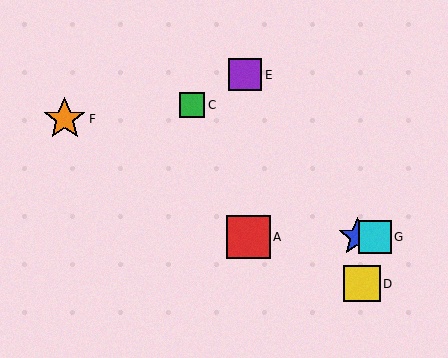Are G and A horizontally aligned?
Yes, both are at y≈237.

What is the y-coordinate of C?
Object C is at y≈105.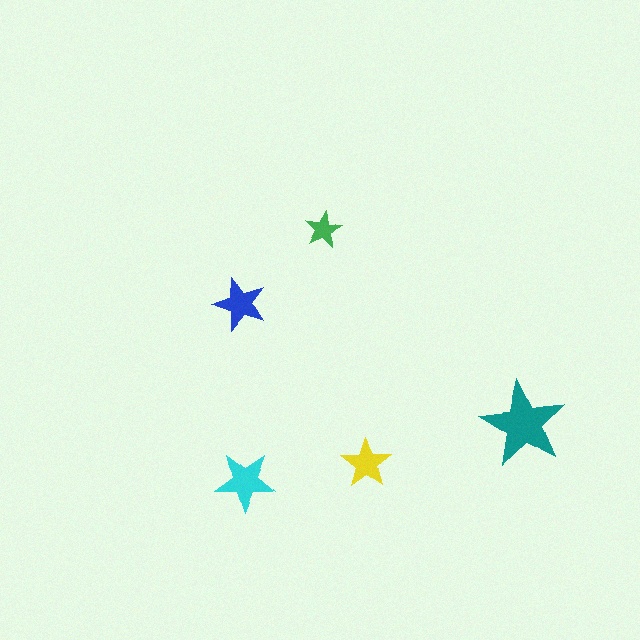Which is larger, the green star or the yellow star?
The yellow one.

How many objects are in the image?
There are 5 objects in the image.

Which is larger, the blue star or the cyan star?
The cyan one.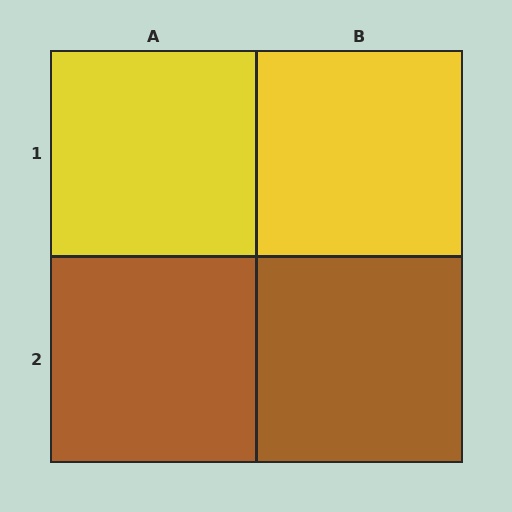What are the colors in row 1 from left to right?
Yellow, yellow.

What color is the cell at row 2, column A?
Brown.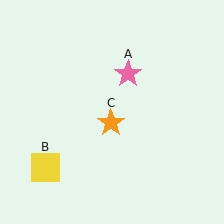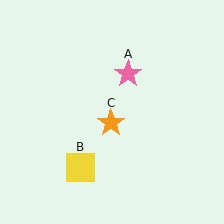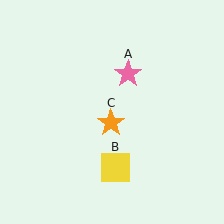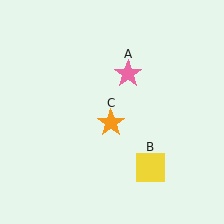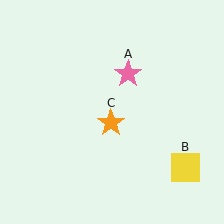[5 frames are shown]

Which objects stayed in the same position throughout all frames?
Pink star (object A) and orange star (object C) remained stationary.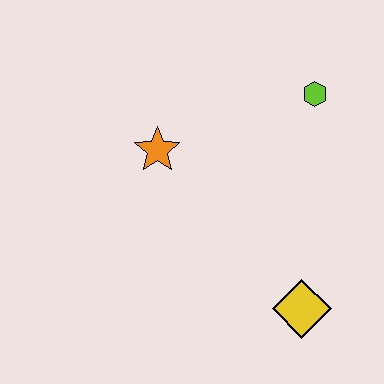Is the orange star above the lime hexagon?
No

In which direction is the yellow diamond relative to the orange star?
The yellow diamond is below the orange star.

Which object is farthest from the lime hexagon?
The yellow diamond is farthest from the lime hexagon.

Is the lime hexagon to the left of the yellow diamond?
No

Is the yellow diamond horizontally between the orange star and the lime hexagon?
Yes